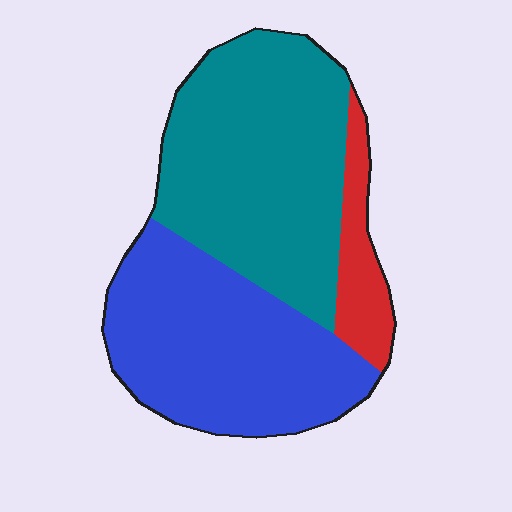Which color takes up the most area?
Teal, at roughly 50%.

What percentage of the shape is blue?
Blue takes up about two fifths (2/5) of the shape.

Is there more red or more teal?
Teal.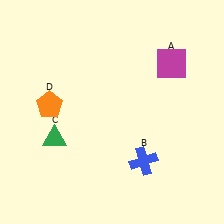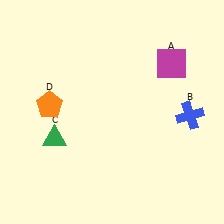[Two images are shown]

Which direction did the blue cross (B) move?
The blue cross (B) moved right.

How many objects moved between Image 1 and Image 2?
1 object moved between the two images.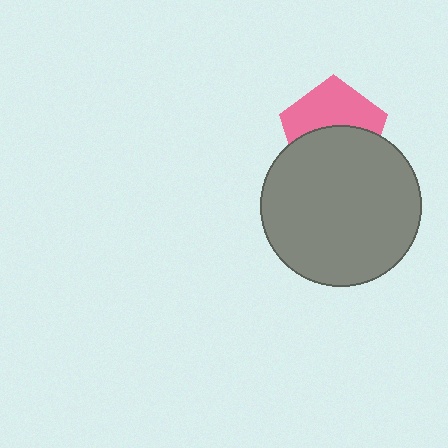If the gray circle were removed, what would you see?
You would see the complete pink pentagon.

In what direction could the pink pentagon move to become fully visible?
The pink pentagon could move up. That would shift it out from behind the gray circle entirely.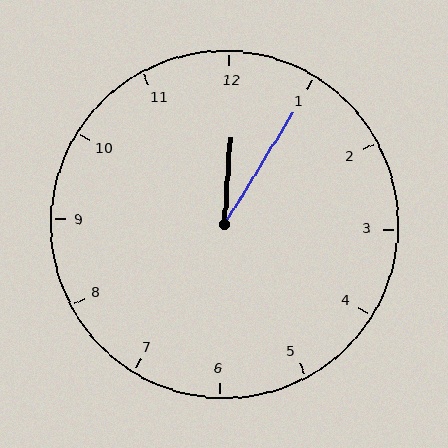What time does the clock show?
12:05.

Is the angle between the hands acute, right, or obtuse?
It is acute.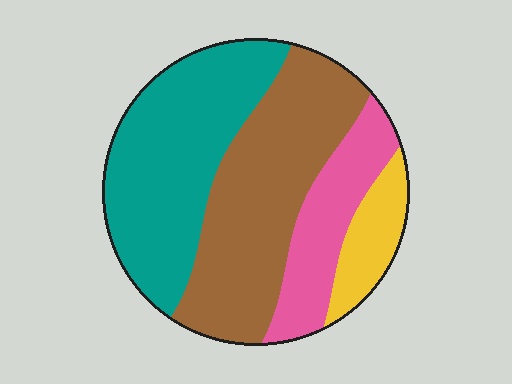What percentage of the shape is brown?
Brown covers 37% of the shape.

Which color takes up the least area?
Yellow, at roughly 10%.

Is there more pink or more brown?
Brown.